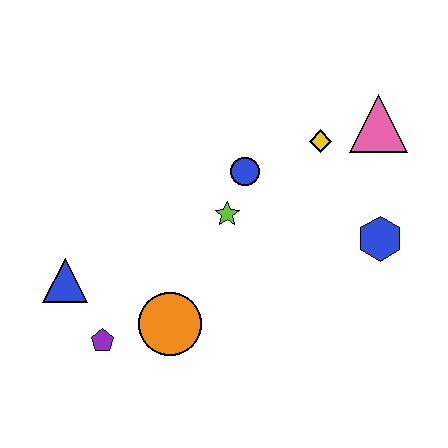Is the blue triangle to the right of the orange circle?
No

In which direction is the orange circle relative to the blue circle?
The orange circle is below the blue circle.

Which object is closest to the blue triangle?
The purple pentagon is closest to the blue triangle.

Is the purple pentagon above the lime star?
No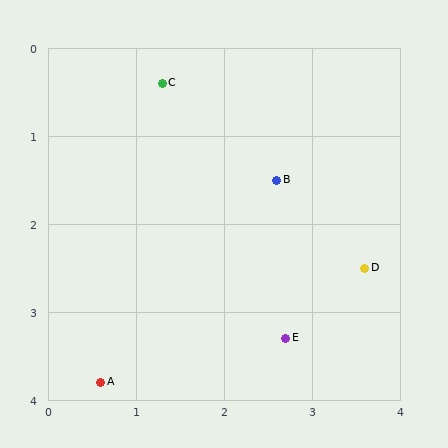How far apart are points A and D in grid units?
Points A and D are about 3.3 grid units apart.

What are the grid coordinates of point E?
Point E is at approximately (2.7, 3.3).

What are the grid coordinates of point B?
Point B is at approximately (2.6, 1.5).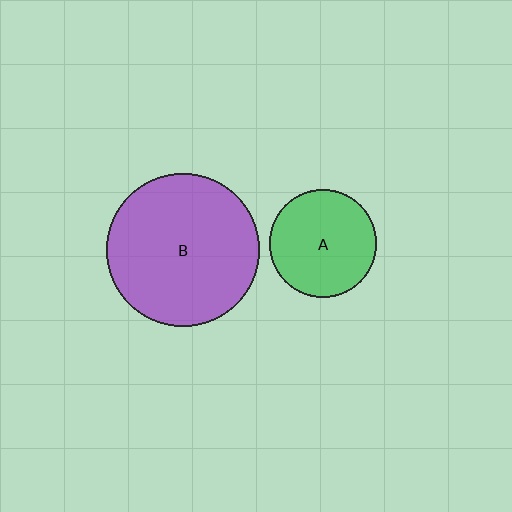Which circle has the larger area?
Circle B (purple).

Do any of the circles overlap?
No, none of the circles overlap.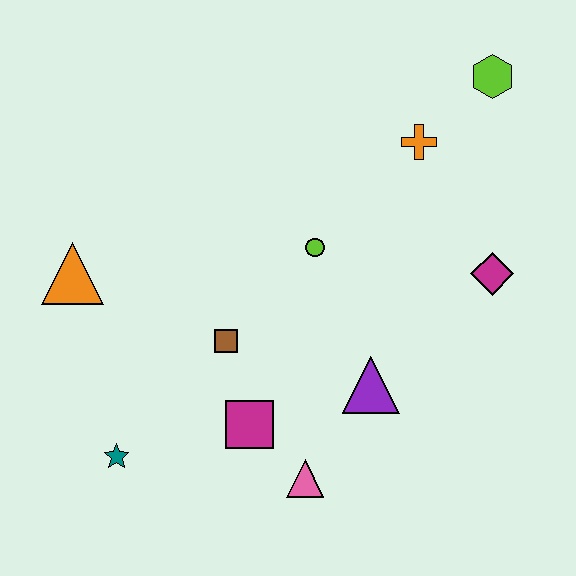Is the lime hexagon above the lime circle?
Yes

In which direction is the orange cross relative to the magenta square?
The orange cross is above the magenta square.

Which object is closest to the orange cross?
The lime hexagon is closest to the orange cross.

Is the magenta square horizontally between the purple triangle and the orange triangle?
Yes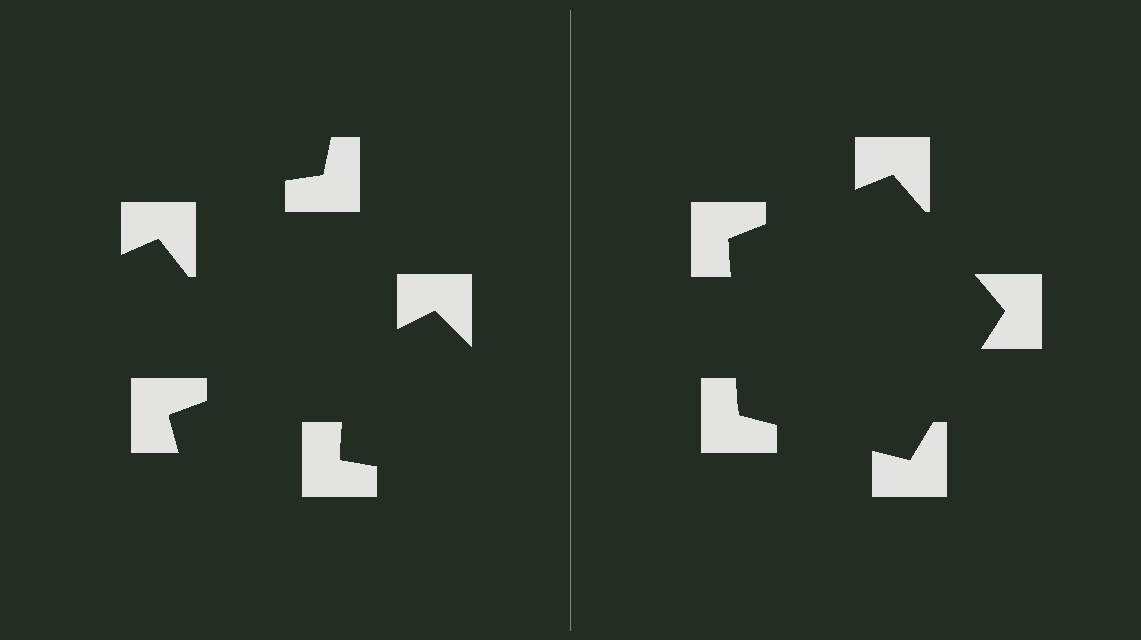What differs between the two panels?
The notched squares are positioned identically on both sides; only the wedge orientations differ. On the right they align to a pentagon; on the left they are misaligned.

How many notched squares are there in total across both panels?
10 — 5 on each side.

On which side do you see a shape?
An illusory pentagon appears on the right side. On the left side the wedge cuts are rotated, so no coherent shape forms.